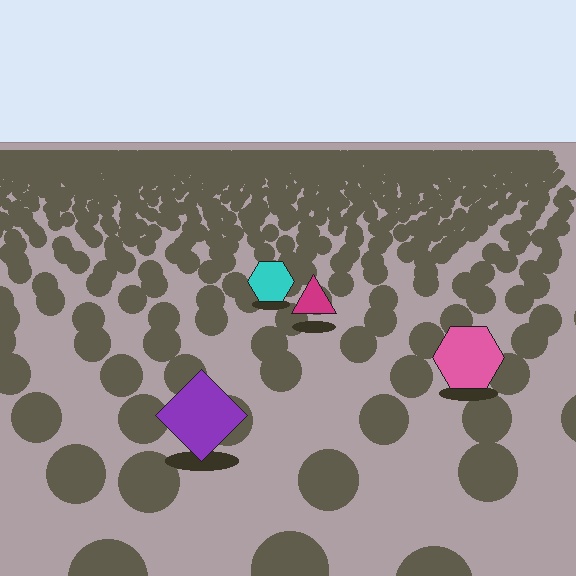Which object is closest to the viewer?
The purple diamond is closest. The texture marks near it are larger and more spread out.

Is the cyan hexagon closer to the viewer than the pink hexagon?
No. The pink hexagon is closer — you can tell from the texture gradient: the ground texture is coarser near it.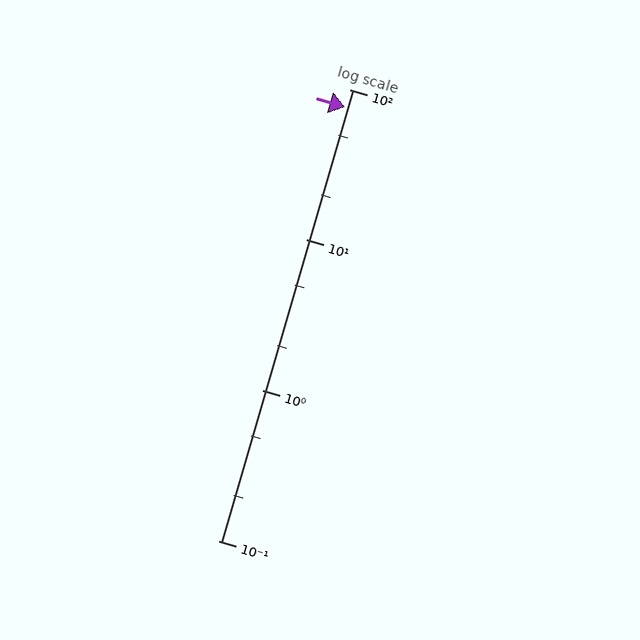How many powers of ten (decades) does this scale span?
The scale spans 3 decades, from 0.1 to 100.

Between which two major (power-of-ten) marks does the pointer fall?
The pointer is between 10 and 100.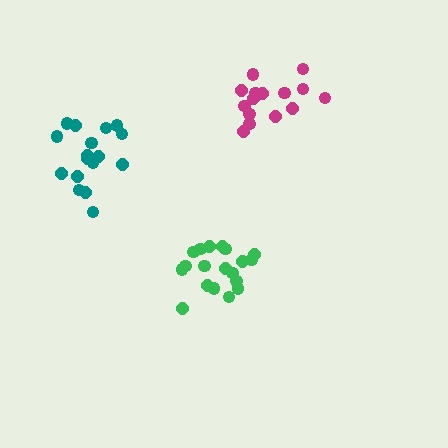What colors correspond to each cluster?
The clusters are colored: green, magenta, teal.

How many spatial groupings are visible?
There are 3 spatial groupings.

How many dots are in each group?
Group 1: 19 dots, Group 2: 15 dots, Group 3: 17 dots (51 total).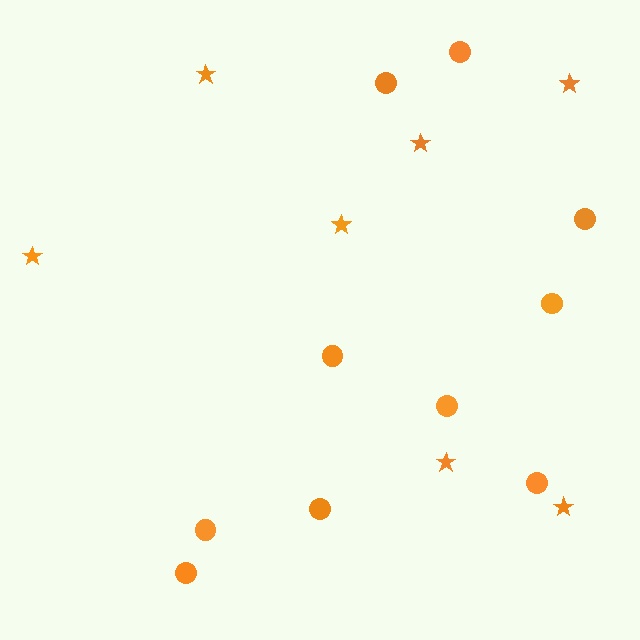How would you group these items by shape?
There are 2 groups: one group of stars (7) and one group of circles (10).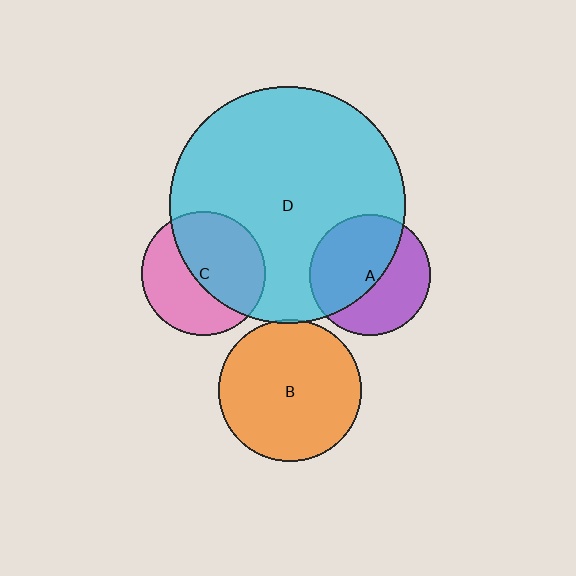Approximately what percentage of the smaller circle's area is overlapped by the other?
Approximately 55%.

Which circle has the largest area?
Circle D (cyan).